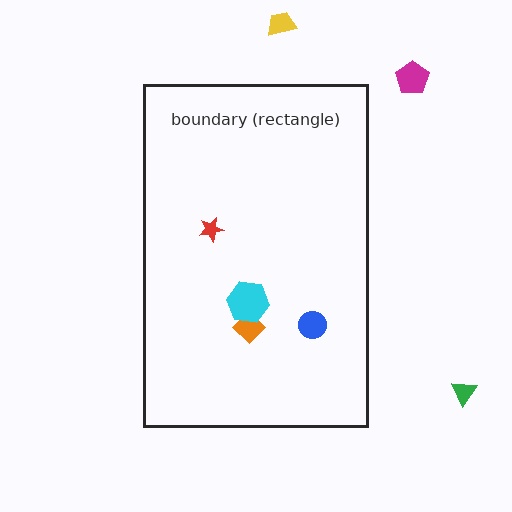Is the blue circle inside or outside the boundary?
Inside.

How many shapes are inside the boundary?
4 inside, 3 outside.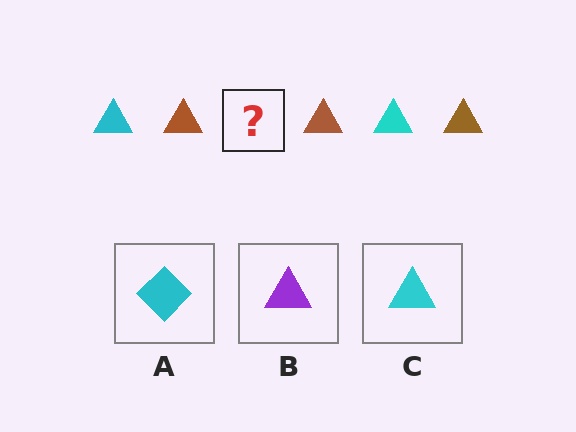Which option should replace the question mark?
Option C.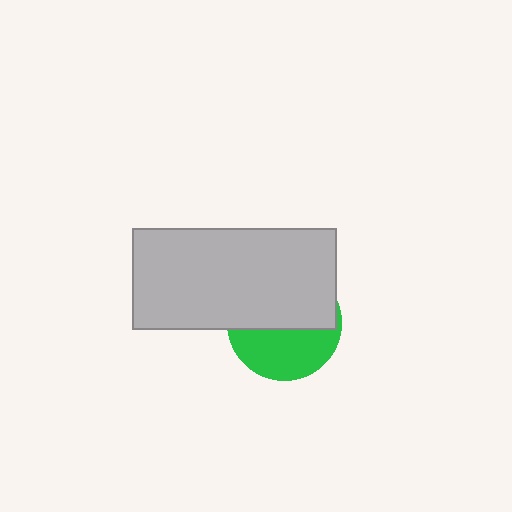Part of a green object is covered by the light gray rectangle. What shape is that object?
It is a circle.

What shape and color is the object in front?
The object in front is a light gray rectangle.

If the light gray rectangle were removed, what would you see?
You would see the complete green circle.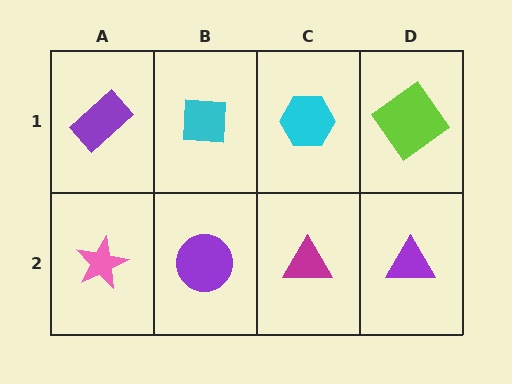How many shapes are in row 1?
4 shapes.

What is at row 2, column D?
A purple triangle.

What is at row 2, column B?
A purple circle.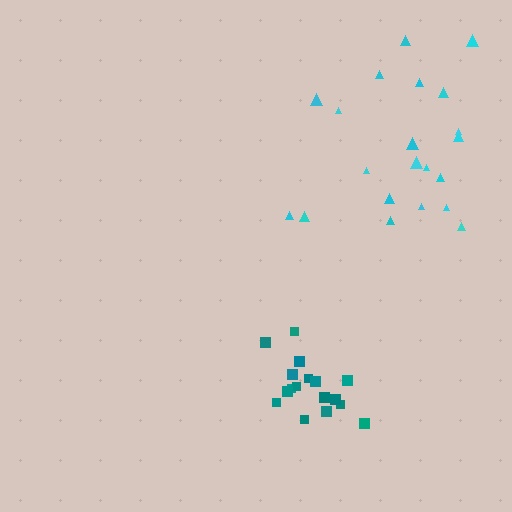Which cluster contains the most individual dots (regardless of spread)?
Cyan (21).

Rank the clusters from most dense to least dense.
teal, cyan.